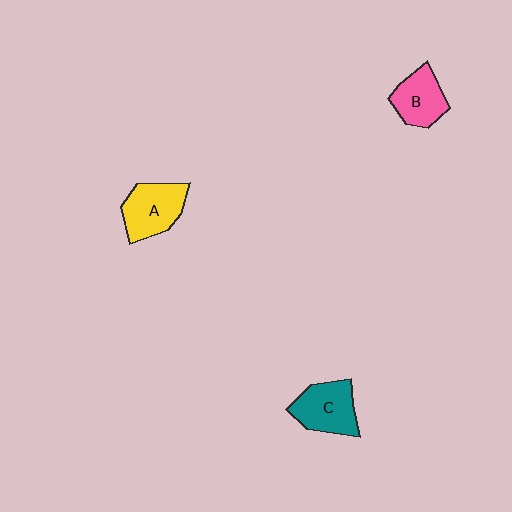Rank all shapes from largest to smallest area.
From largest to smallest: A (yellow), C (teal), B (pink).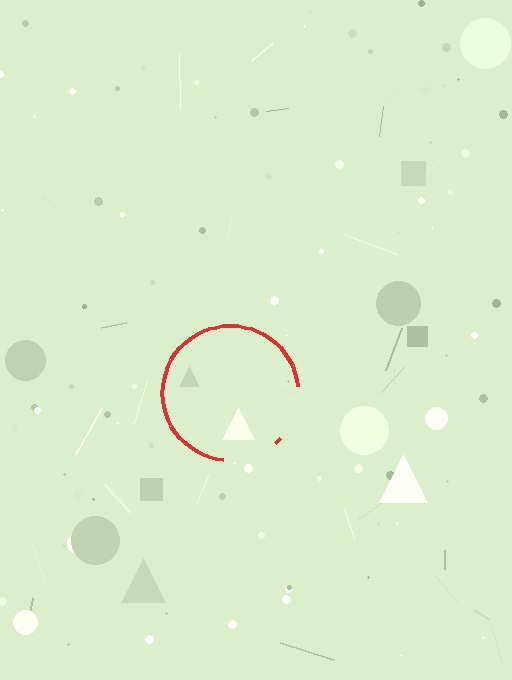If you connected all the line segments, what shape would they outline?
They would outline a circle.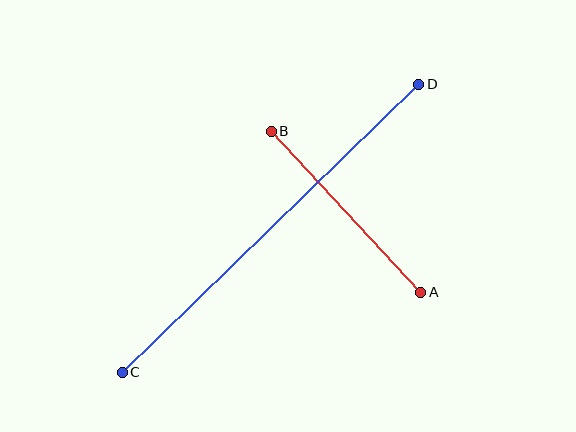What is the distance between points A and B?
The distance is approximately 220 pixels.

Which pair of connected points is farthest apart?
Points C and D are farthest apart.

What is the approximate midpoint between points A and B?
The midpoint is at approximately (346, 212) pixels.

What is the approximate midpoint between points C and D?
The midpoint is at approximately (270, 228) pixels.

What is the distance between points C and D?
The distance is approximately 413 pixels.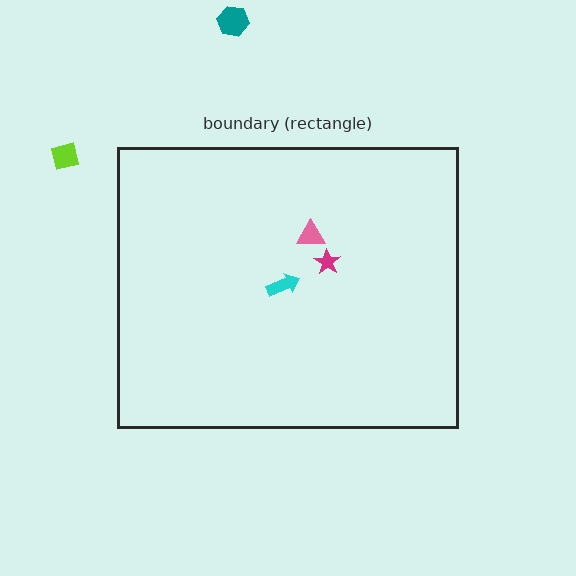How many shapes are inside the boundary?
3 inside, 2 outside.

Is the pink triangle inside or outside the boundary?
Inside.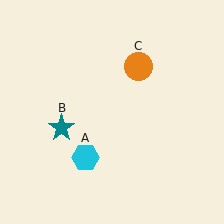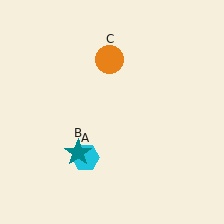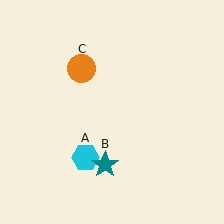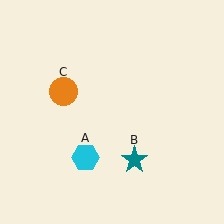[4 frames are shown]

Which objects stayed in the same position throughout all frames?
Cyan hexagon (object A) remained stationary.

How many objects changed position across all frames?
2 objects changed position: teal star (object B), orange circle (object C).